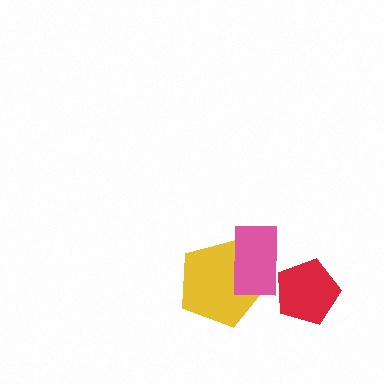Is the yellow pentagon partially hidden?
Yes, it is partially covered by another shape.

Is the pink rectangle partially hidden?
No, no other shape covers it.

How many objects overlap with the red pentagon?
1 object overlaps with the red pentagon.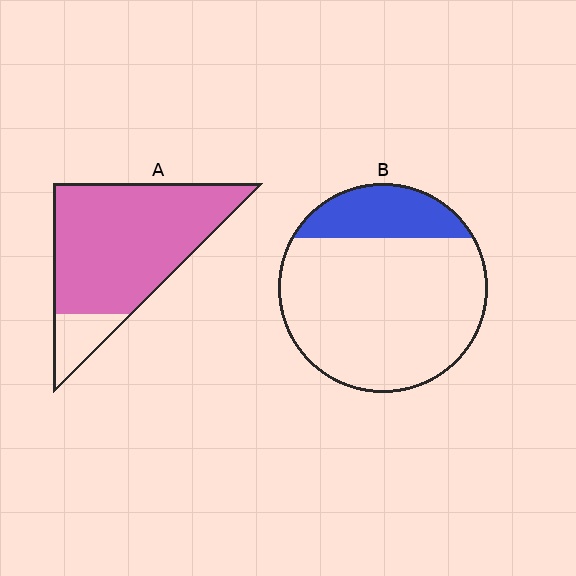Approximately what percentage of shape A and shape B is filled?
A is approximately 85% and B is approximately 20%.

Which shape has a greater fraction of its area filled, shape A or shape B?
Shape A.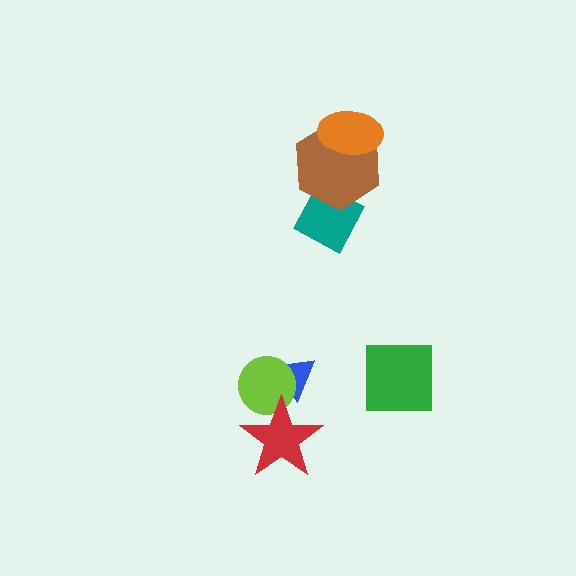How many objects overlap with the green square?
0 objects overlap with the green square.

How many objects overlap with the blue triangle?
1 object overlaps with the blue triangle.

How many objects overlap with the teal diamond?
1 object overlaps with the teal diamond.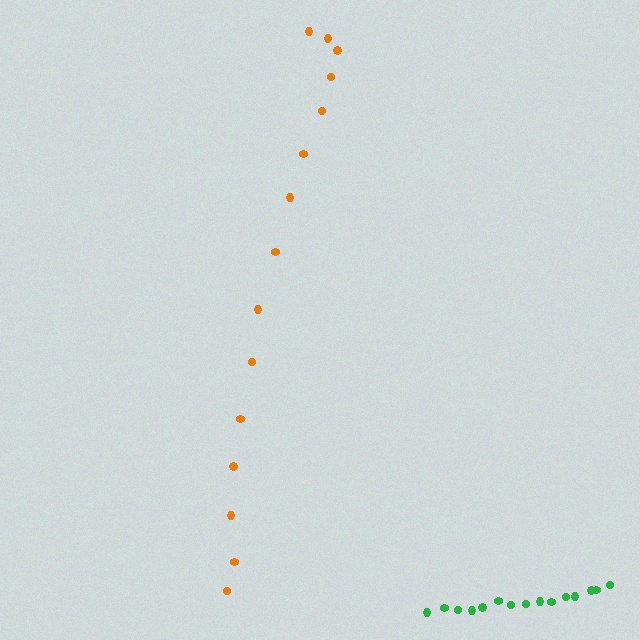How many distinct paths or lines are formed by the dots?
There are 2 distinct paths.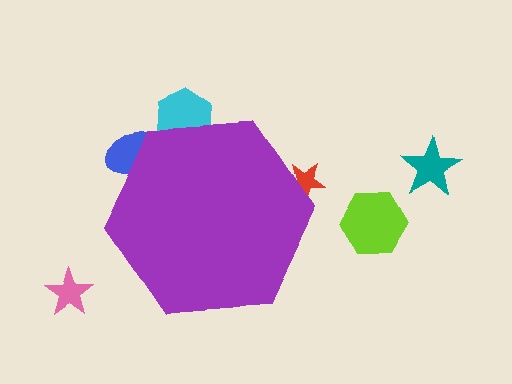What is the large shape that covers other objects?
A purple hexagon.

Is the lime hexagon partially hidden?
No, the lime hexagon is fully visible.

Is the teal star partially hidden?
No, the teal star is fully visible.